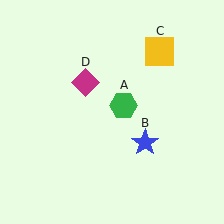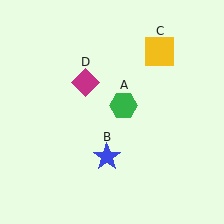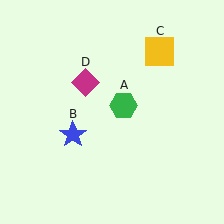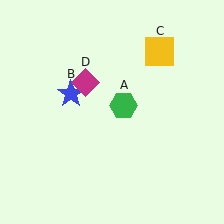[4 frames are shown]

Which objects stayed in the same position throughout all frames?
Green hexagon (object A) and yellow square (object C) and magenta diamond (object D) remained stationary.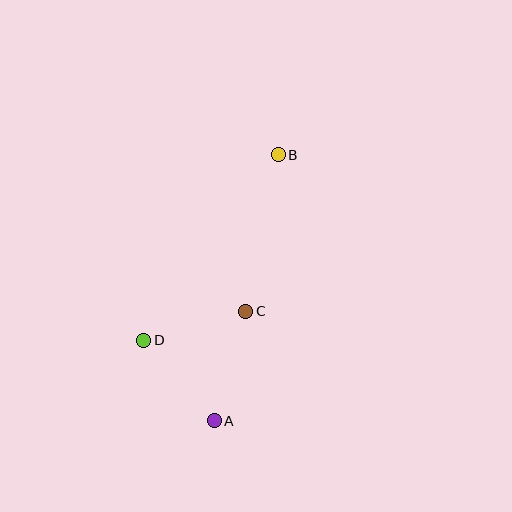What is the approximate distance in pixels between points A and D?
The distance between A and D is approximately 107 pixels.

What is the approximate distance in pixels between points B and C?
The distance between B and C is approximately 160 pixels.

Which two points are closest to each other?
Points C and D are closest to each other.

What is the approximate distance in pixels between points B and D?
The distance between B and D is approximately 229 pixels.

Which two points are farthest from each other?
Points A and B are farthest from each other.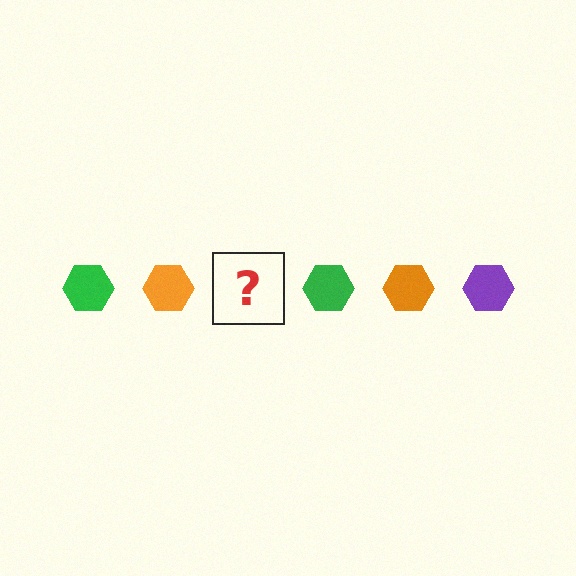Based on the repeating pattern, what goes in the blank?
The blank should be a purple hexagon.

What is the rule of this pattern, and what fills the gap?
The rule is that the pattern cycles through green, orange, purple hexagons. The gap should be filled with a purple hexagon.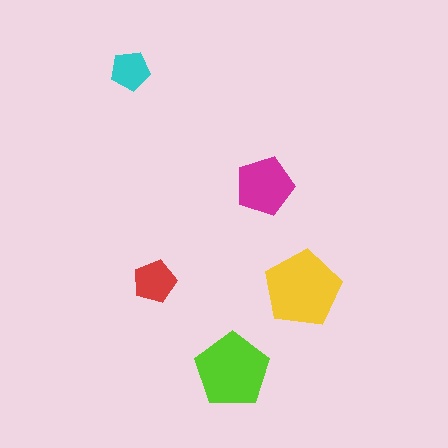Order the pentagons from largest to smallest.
the yellow one, the lime one, the magenta one, the red one, the cyan one.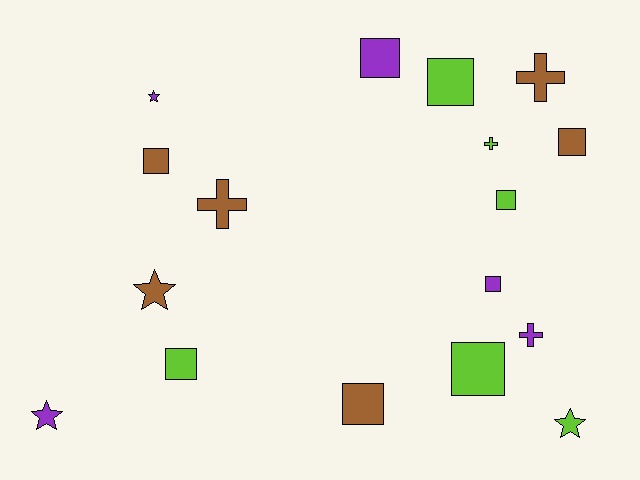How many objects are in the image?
There are 17 objects.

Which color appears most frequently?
Brown, with 6 objects.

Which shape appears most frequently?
Square, with 9 objects.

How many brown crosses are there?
There are 2 brown crosses.